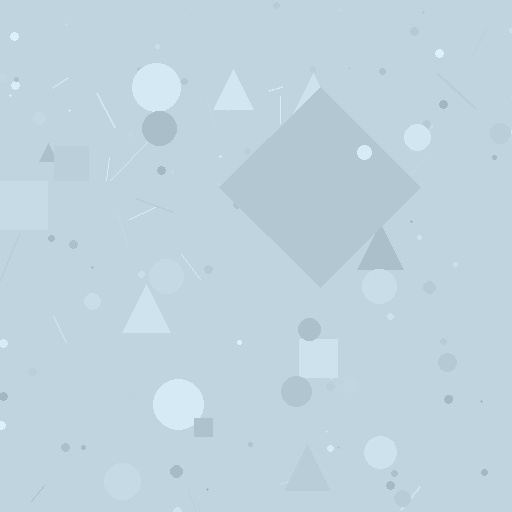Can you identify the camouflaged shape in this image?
The camouflaged shape is a diamond.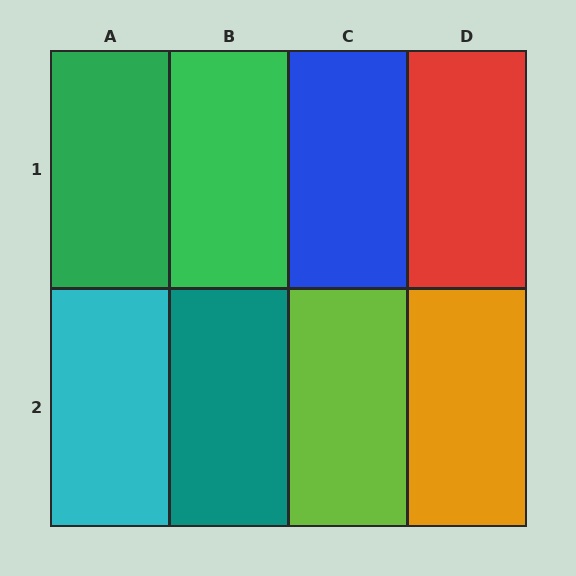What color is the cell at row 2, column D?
Orange.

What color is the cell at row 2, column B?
Teal.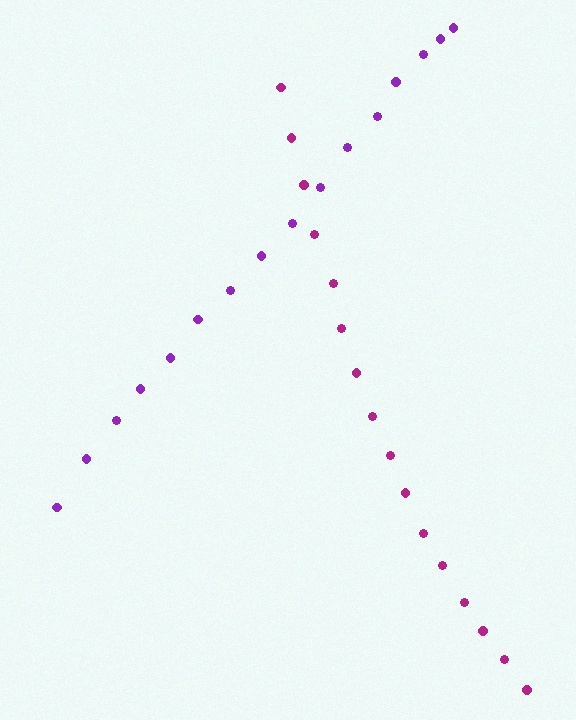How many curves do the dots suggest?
There are 2 distinct paths.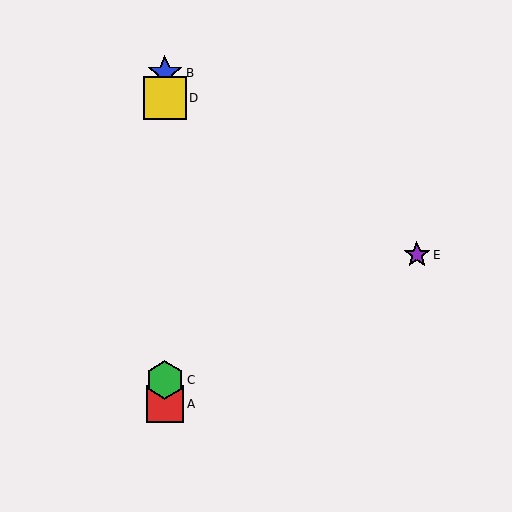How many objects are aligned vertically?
4 objects (A, B, C, D) are aligned vertically.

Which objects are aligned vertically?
Objects A, B, C, D are aligned vertically.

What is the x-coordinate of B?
Object B is at x≈165.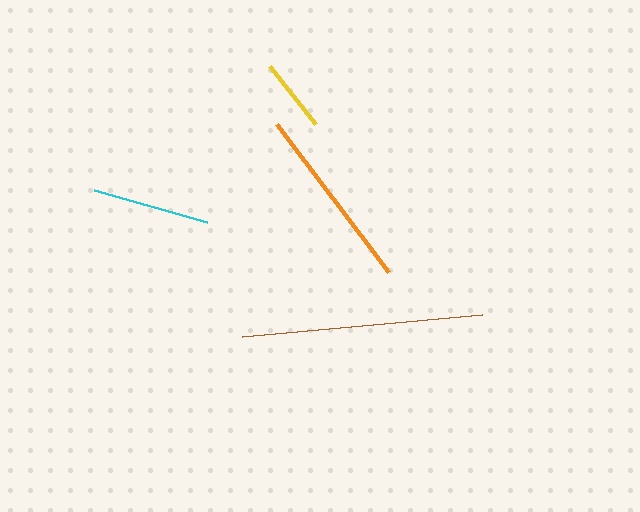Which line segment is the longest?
The brown line is the longest at approximately 241 pixels.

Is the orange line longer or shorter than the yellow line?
The orange line is longer than the yellow line.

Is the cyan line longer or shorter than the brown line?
The brown line is longer than the cyan line.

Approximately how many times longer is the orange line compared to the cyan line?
The orange line is approximately 1.6 times the length of the cyan line.